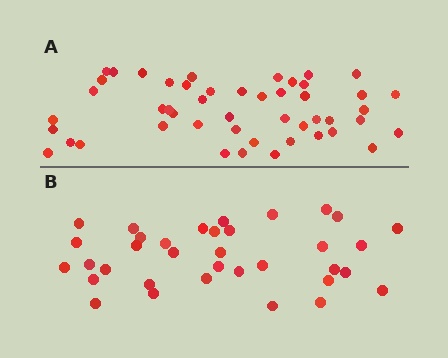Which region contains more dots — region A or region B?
Region A (the top region) has more dots.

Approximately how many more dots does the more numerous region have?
Region A has approximately 15 more dots than region B.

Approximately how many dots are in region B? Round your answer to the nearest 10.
About 40 dots. (The exact count is 35, which rounds to 40.)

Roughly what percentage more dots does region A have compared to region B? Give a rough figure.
About 35% more.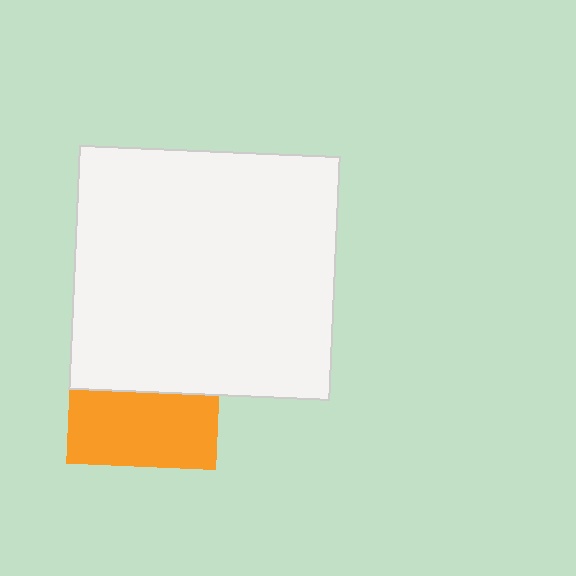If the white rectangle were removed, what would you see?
You would see the complete orange square.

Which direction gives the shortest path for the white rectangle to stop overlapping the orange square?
Moving up gives the shortest separation.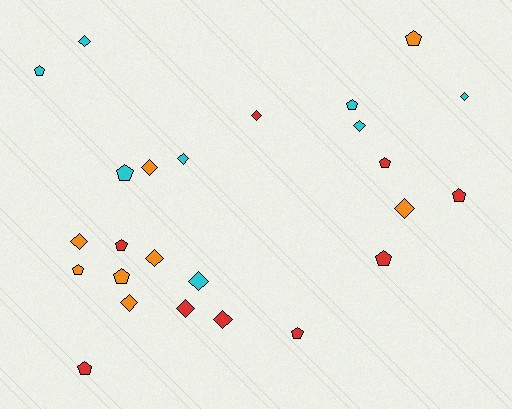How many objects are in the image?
There are 25 objects.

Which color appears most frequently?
Red, with 9 objects.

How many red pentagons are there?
There are 6 red pentagons.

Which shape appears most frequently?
Diamond, with 13 objects.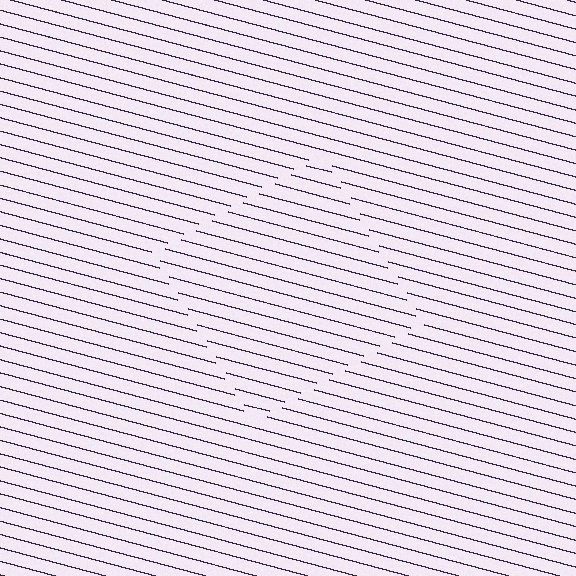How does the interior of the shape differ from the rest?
The interior of the shape contains the same grating, shifted by half a period — the contour is defined by the phase discontinuity where line-ends from the inner and outer gratings abut.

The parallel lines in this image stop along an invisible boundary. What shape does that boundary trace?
An illusory square. The interior of the shape contains the same grating, shifted by half a period — the contour is defined by the phase discontinuity where line-ends from the inner and outer gratings abut.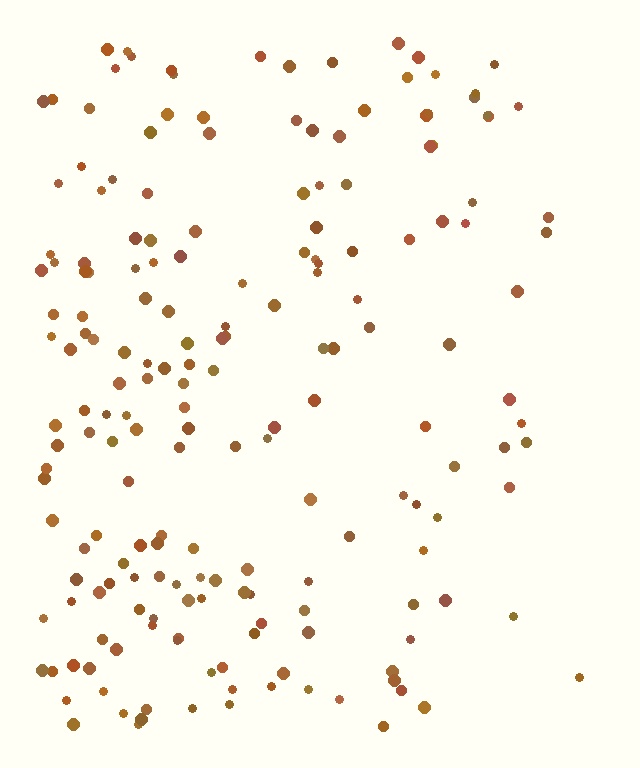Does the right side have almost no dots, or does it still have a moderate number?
Still a moderate number, just noticeably fewer than the left.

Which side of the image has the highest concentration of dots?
The left.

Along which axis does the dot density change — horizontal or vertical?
Horizontal.